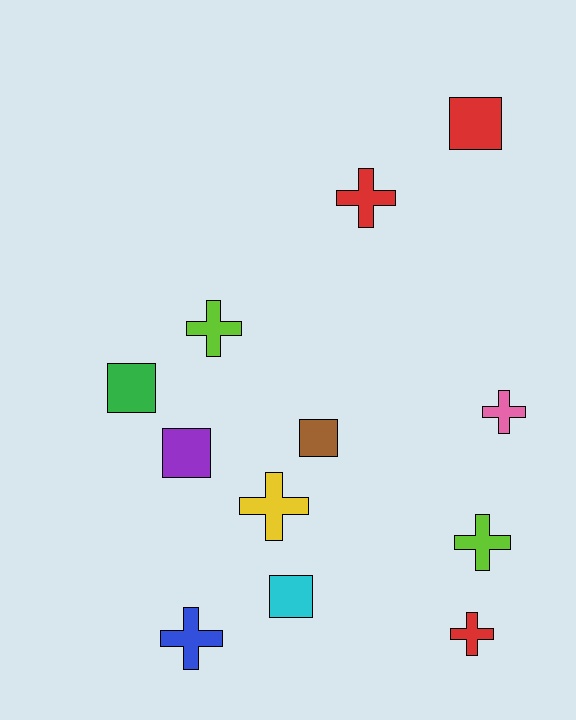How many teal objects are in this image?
There are no teal objects.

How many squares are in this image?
There are 5 squares.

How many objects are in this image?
There are 12 objects.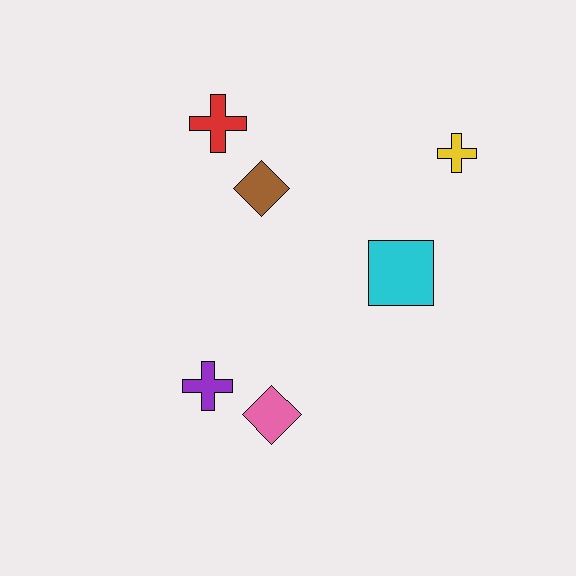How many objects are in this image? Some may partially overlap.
There are 6 objects.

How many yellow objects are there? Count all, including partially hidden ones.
There is 1 yellow object.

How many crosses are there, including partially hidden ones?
There are 3 crosses.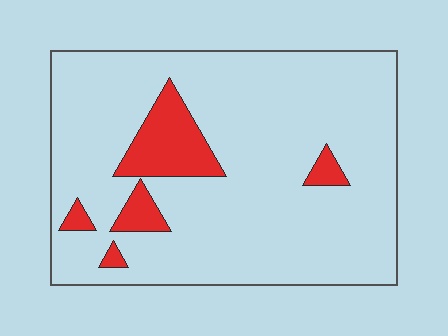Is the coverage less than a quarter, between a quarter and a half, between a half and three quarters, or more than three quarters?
Less than a quarter.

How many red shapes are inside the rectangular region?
5.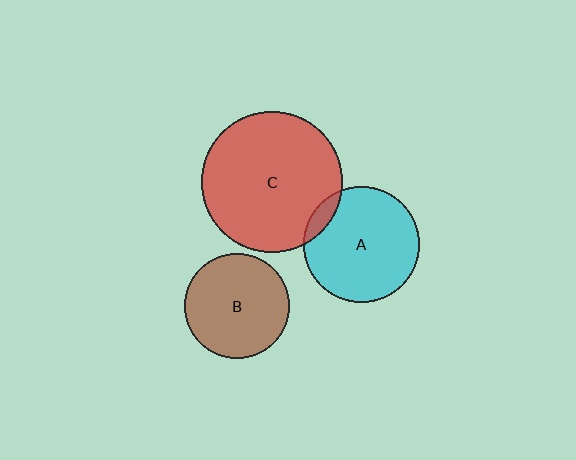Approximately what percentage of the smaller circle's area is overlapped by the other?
Approximately 10%.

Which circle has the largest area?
Circle C (red).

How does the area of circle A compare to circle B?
Approximately 1.2 times.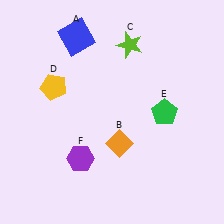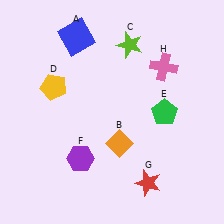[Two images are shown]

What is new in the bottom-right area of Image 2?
A red star (G) was added in the bottom-right area of Image 2.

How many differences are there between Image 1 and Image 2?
There are 2 differences between the two images.